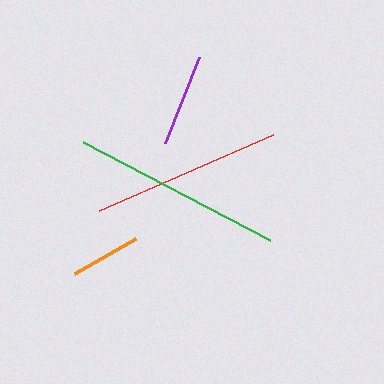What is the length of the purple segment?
The purple segment is approximately 92 pixels long.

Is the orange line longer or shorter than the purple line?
The purple line is longer than the orange line.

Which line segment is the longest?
The green line is the longest at approximately 211 pixels.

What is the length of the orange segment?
The orange segment is approximately 70 pixels long.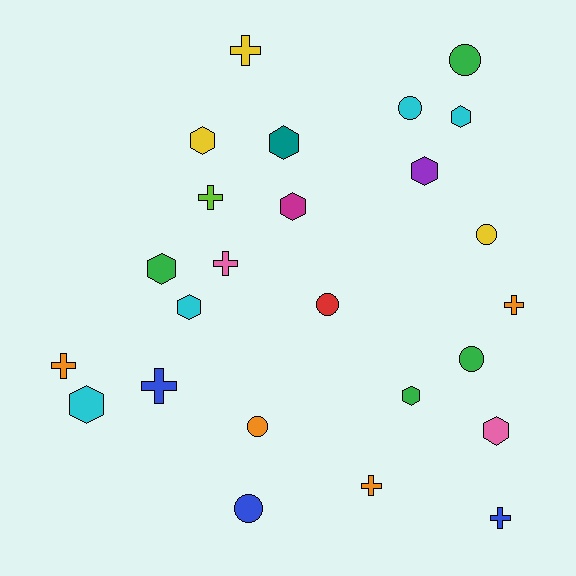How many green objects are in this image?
There are 4 green objects.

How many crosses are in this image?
There are 8 crosses.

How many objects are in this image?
There are 25 objects.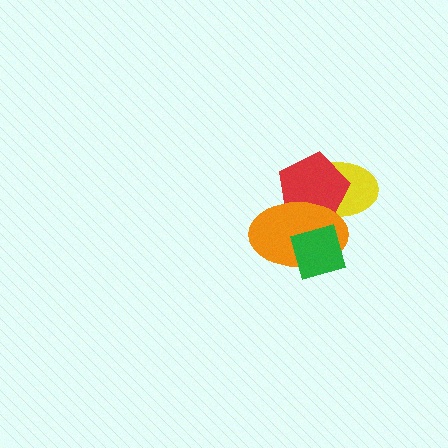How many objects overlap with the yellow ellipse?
3 objects overlap with the yellow ellipse.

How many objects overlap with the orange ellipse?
3 objects overlap with the orange ellipse.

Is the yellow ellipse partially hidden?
Yes, it is partially covered by another shape.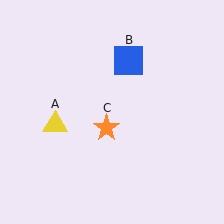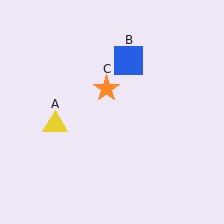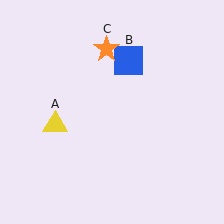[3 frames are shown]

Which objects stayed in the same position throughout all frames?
Yellow triangle (object A) and blue square (object B) remained stationary.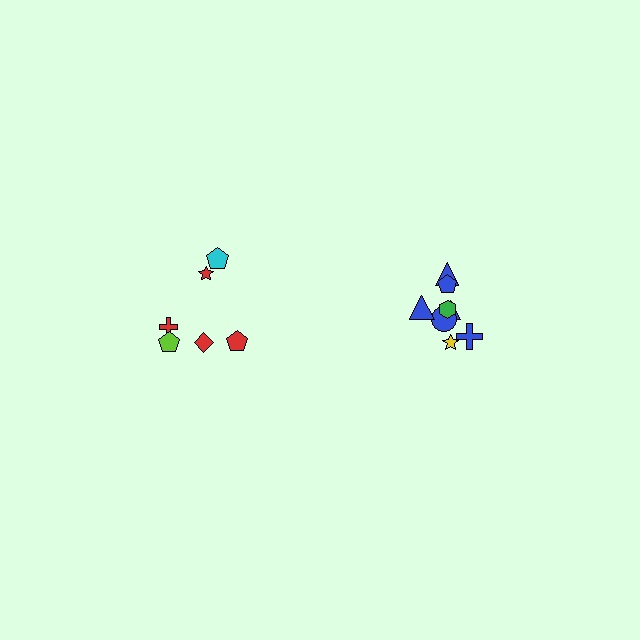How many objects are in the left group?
There are 6 objects.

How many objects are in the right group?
There are 8 objects.